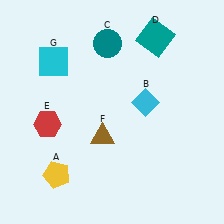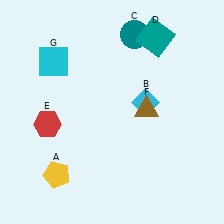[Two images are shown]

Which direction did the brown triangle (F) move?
The brown triangle (F) moved right.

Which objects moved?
The objects that moved are: the teal circle (C), the brown triangle (F).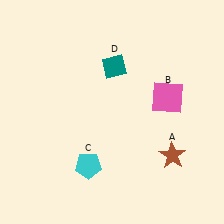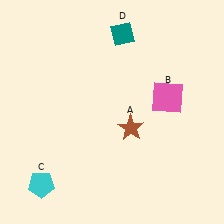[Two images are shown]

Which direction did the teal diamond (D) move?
The teal diamond (D) moved up.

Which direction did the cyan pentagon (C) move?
The cyan pentagon (C) moved left.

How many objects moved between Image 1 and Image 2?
3 objects moved between the two images.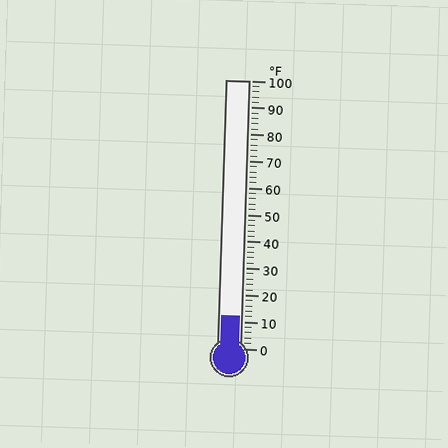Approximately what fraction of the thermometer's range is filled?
The thermometer is filled to approximately 10% of its range.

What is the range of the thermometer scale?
The thermometer scale ranges from 0°F to 100°F.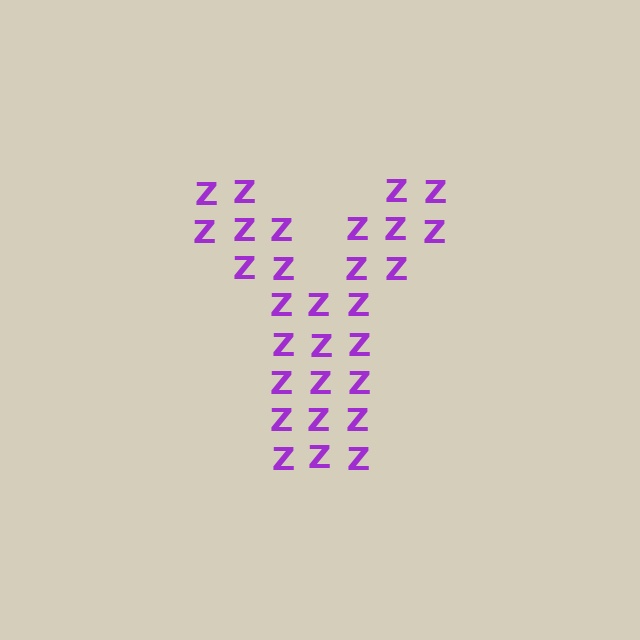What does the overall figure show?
The overall figure shows the letter Y.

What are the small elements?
The small elements are letter Z's.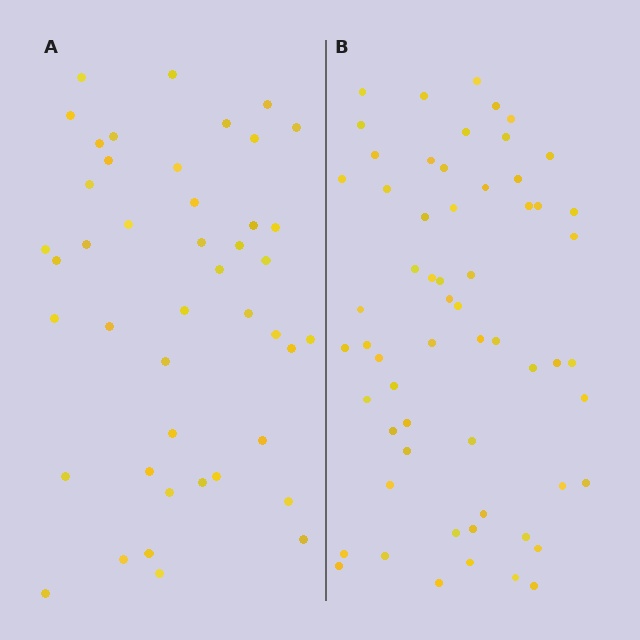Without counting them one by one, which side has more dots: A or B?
Region B (the right region) has more dots.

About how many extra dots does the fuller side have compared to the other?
Region B has approximately 15 more dots than region A.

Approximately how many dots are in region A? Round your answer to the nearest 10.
About 40 dots. (The exact count is 44, which rounds to 40.)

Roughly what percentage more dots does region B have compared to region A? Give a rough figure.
About 35% more.